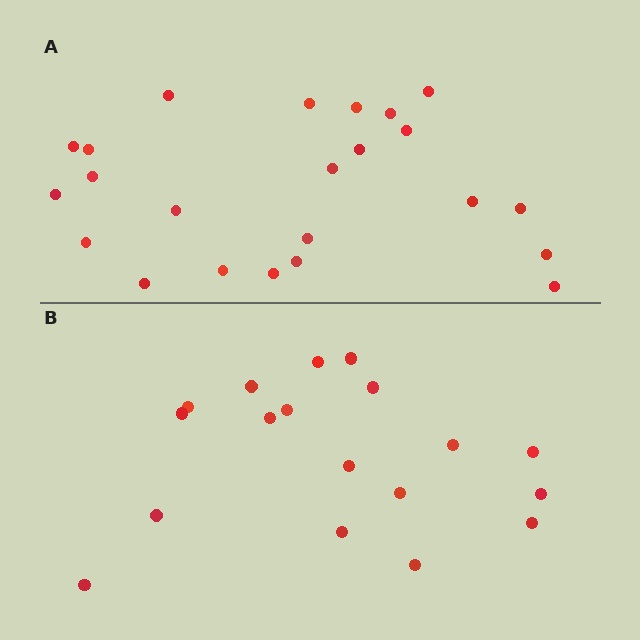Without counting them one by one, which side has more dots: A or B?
Region A (the top region) has more dots.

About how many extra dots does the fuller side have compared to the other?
Region A has about 5 more dots than region B.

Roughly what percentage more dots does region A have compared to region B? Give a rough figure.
About 30% more.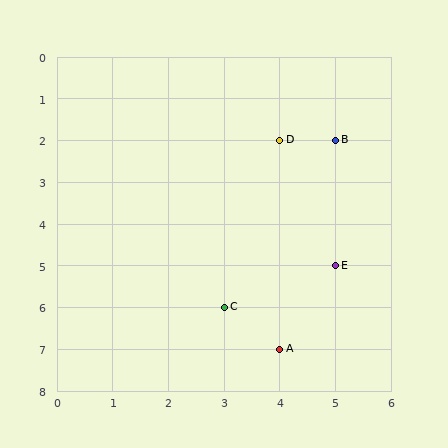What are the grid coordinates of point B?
Point B is at grid coordinates (5, 2).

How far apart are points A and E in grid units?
Points A and E are 1 column and 2 rows apart (about 2.2 grid units diagonally).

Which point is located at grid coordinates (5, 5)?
Point E is at (5, 5).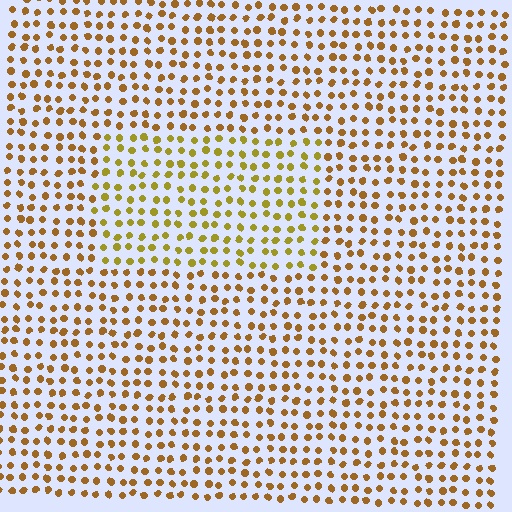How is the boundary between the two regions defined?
The boundary is defined purely by a slight shift in hue (about 24 degrees). Spacing, size, and orientation are identical on both sides.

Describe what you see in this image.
The image is filled with small brown elements in a uniform arrangement. A rectangle-shaped region is visible where the elements are tinted to a slightly different hue, forming a subtle color boundary.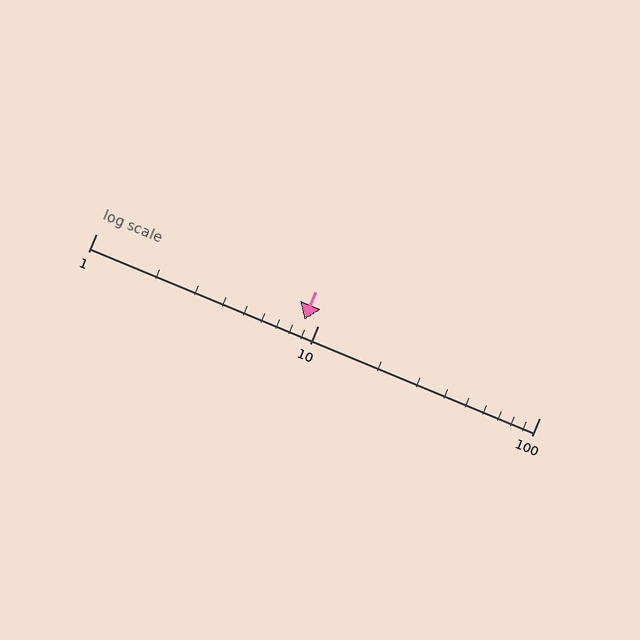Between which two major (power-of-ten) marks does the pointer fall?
The pointer is between 1 and 10.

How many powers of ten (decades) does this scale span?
The scale spans 2 decades, from 1 to 100.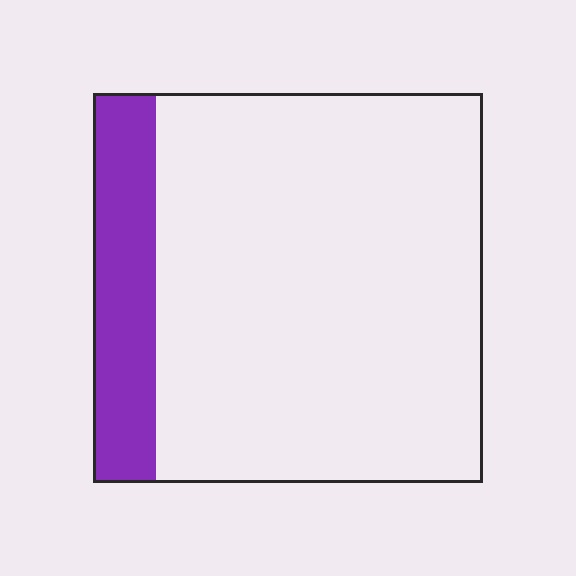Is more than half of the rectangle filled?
No.